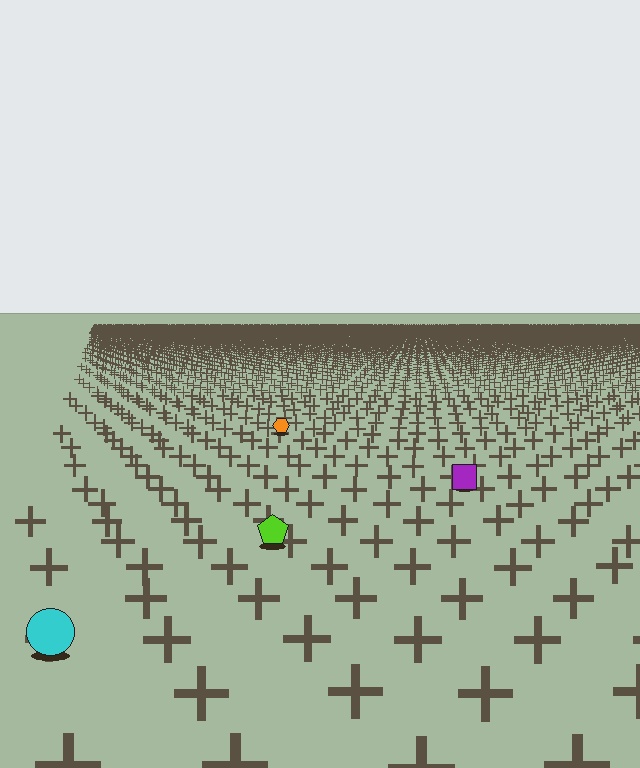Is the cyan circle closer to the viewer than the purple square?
Yes. The cyan circle is closer — you can tell from the texture gradient: the ground texture is coarser near it.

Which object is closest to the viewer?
The cyan circle is closest. The texture marks near it are larger and more spread out.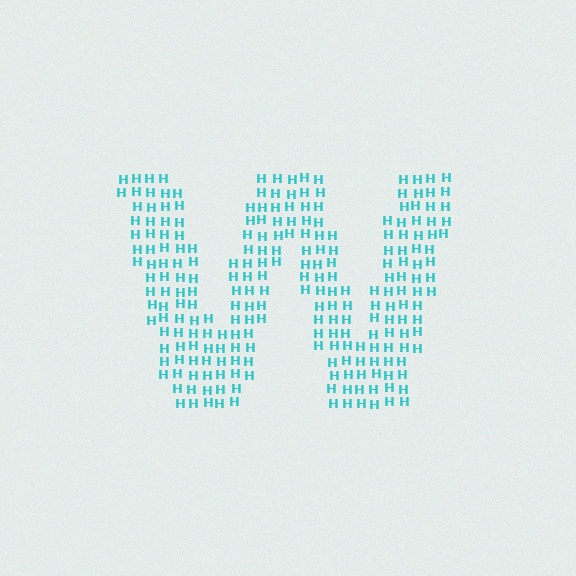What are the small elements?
The small elements are letter H's.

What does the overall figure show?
The overall figure shows the letter W.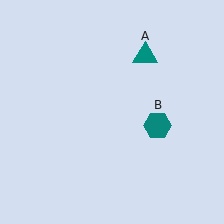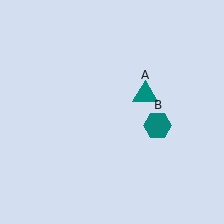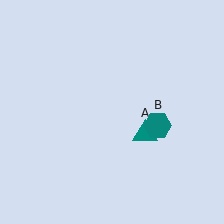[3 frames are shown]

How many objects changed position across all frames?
1 object changed position: teal triangle (object A).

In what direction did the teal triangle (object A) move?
The teal triangle (object A) moved down.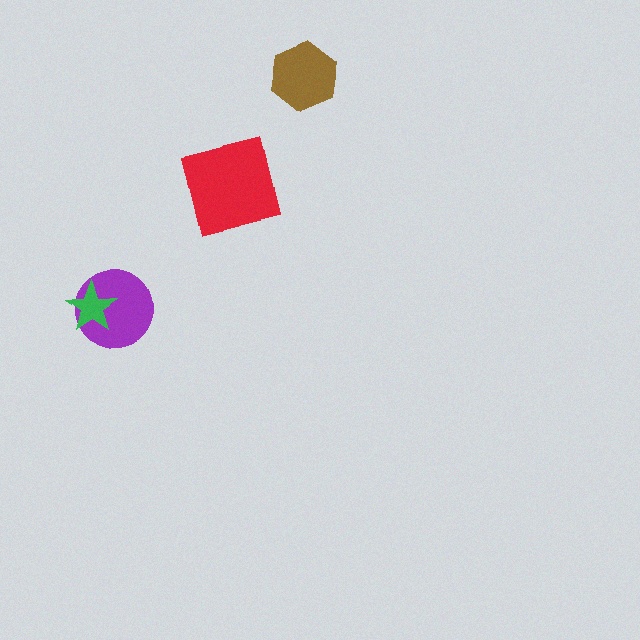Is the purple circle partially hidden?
Yes, it is partially covered by another shape.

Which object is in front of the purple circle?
The green star is in front of the purple circle.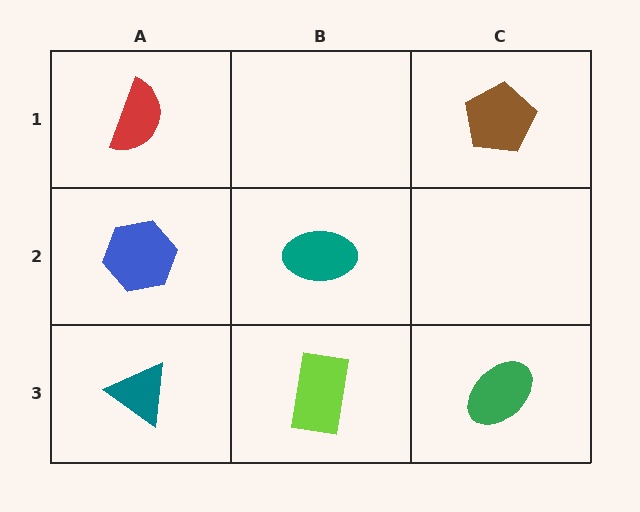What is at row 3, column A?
A teal triangle.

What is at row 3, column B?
A lime rectangle.